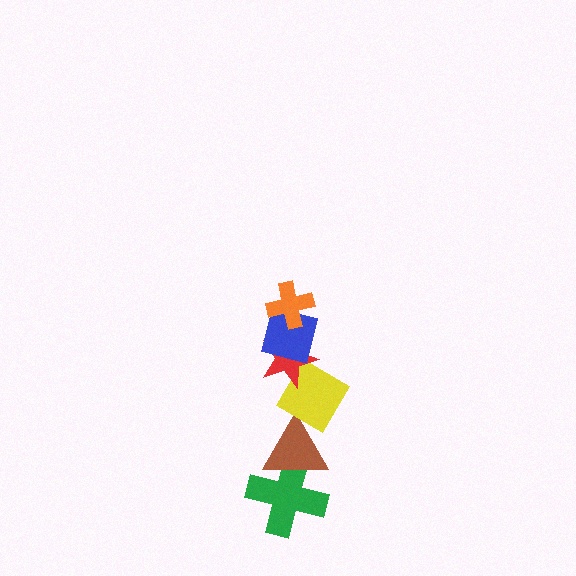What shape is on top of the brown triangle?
The yellow diamond is on top of the brown triangle.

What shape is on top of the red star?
The blue square is on top of the red star.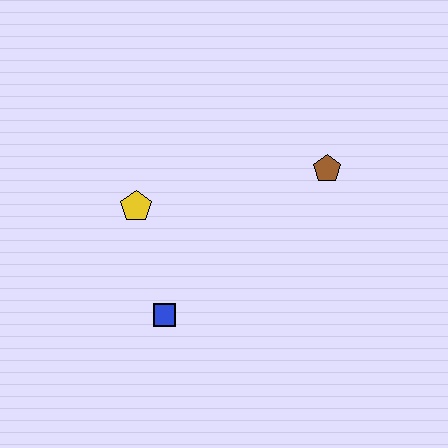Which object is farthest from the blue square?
The brown pentagon is farthest from the blue square.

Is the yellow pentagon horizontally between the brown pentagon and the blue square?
No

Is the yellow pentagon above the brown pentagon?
No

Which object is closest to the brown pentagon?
The yellow pentagon is closest to the brown pentagon.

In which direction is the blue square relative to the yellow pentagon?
The blue square is below the yellow pentagon.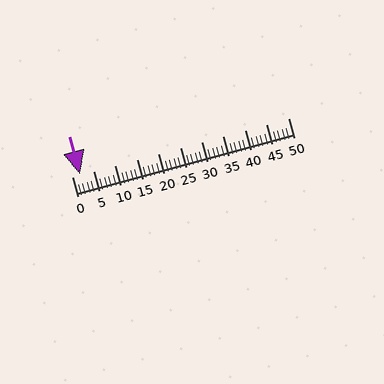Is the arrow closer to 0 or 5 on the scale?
The arrow is closer to 0.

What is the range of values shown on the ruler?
The ruler shows values from 0 to 50.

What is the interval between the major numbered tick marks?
The major tick marks are spaced 5 units apart.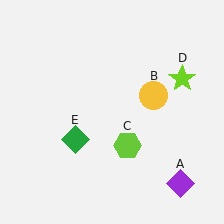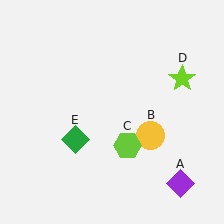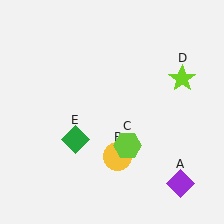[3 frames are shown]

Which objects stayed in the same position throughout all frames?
Purple diamond (object A) and lime hexagon (object C) and lime star (object D) and green diamond (object E) remained stationary.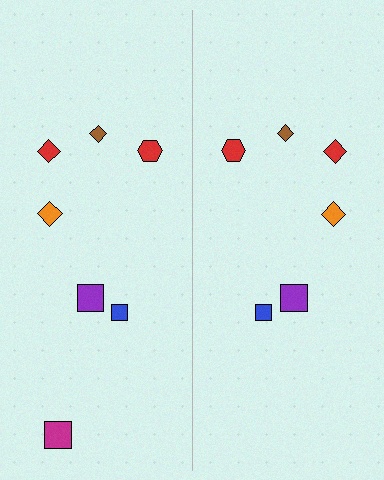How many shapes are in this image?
There are 13 shapes in this image.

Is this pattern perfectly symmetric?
No, the pattern is not perfectly symmetric. A magenta square is missing from the right side.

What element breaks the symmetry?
A magenta square is missing from the right side.